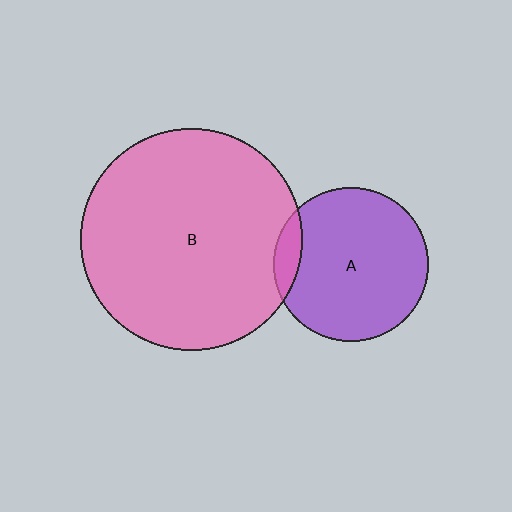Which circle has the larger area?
Circle B (pink).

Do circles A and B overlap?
Yes.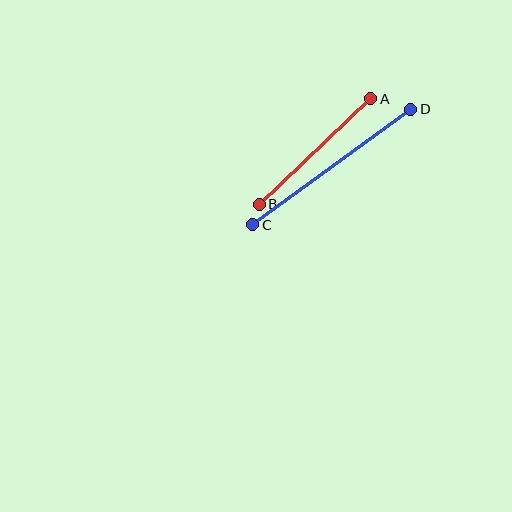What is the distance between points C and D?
The distance is approximately 196 pixels.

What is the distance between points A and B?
The distance is approximately 153 pixels.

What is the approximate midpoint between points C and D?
The midpoint is at approximately (332, 167) pixels.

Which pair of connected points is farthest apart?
Points C and D are farthest apart.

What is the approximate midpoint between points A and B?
The midpoint is at approximately (315, 152) pixels.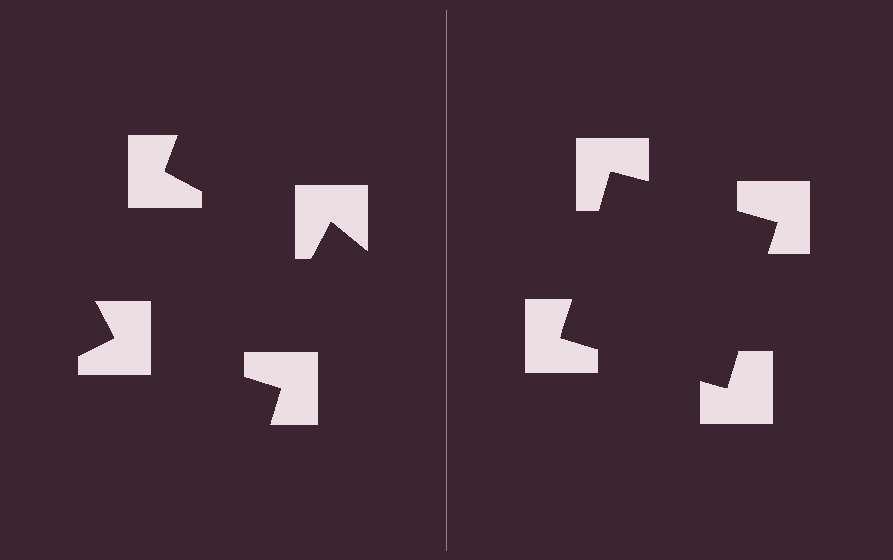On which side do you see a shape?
An illusory square appears on the right side. On the left side the wedge cuts are rotated, so no coherent shape forms.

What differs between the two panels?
The notched squares are positioned identically on both sides; only the wedge orientations differ. On the right they align to a square; on the left they are misaligned.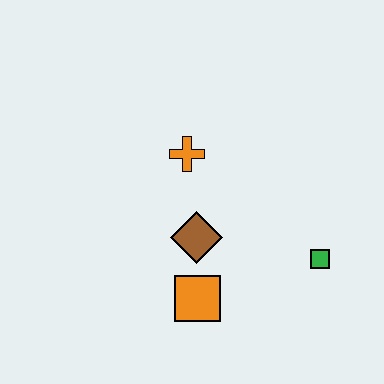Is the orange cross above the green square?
Yes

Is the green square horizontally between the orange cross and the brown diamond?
No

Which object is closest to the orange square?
The brown diamond is closest to the orange square.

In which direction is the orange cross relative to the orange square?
The orange cross is above the orange square.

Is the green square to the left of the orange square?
No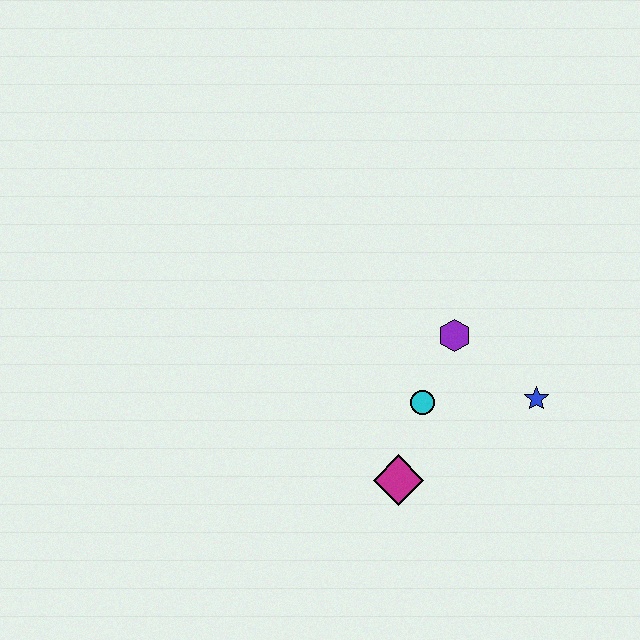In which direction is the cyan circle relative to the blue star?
The cyan circle is to the left of the blue star.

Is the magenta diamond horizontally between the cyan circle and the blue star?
No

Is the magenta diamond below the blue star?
Yes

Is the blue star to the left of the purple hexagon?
No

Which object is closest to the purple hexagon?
The cyan circle is closest to the purple hexagon.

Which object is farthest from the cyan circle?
The blue star is farthest from the cyan circle.